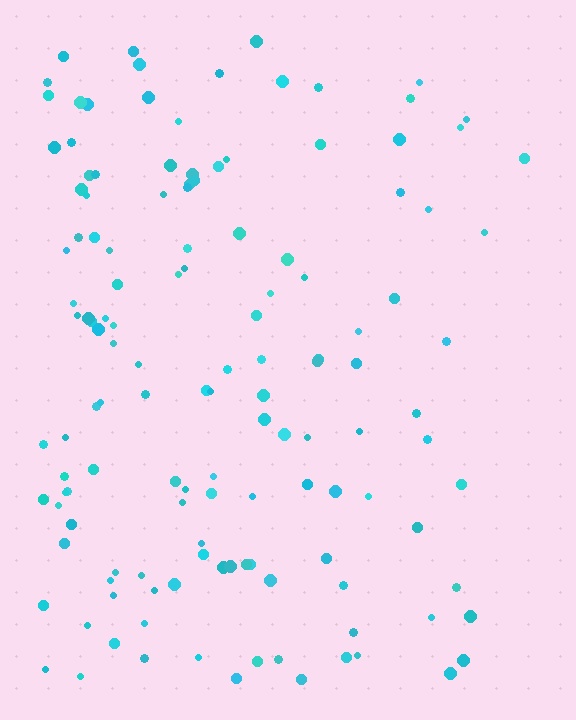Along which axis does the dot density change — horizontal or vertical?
Horizontal.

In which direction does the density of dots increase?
From right to left, with the left side densest.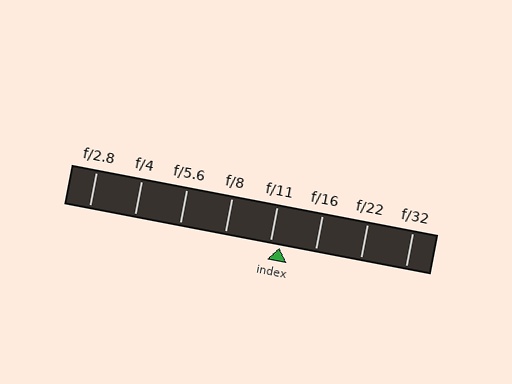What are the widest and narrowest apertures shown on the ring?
The widest aperture shown is f/2.8 and the narrowest is f/32.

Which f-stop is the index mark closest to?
The index mark is closest to f/11.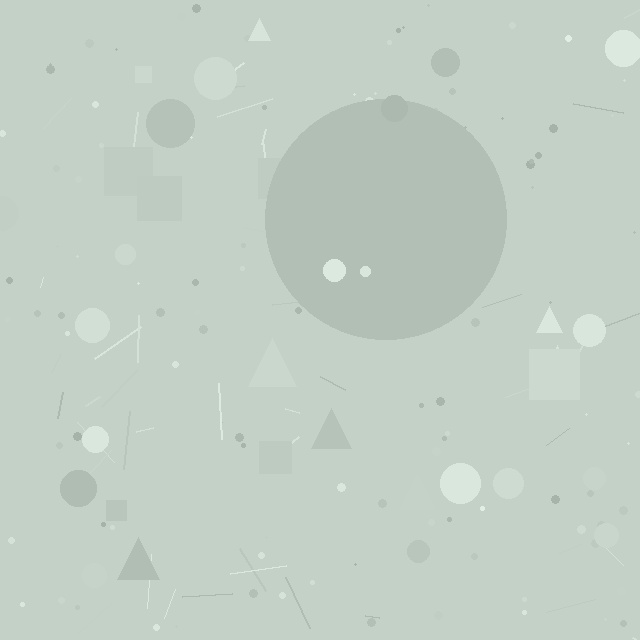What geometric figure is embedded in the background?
A circle is embedded in the background.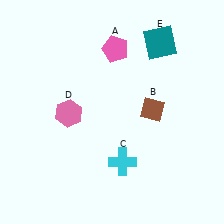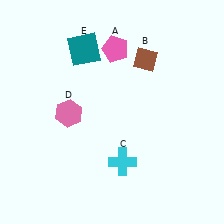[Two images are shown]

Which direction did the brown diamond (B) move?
The brown diamond (B) moved up.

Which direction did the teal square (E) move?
The teal square (E) moved left.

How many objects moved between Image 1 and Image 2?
2 objects moved between the two images.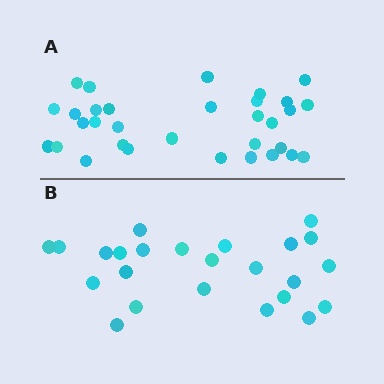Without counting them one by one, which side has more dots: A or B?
Region A (the top region) has more dots.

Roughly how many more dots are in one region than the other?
Region A has roughly 8 or so more dots than region B.